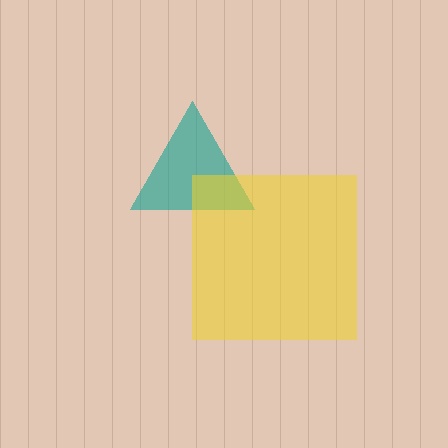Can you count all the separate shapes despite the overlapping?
Yes, there are 2 separate shapes.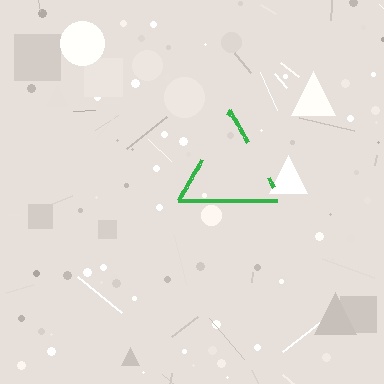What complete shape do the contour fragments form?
The contour fragments form a triangle.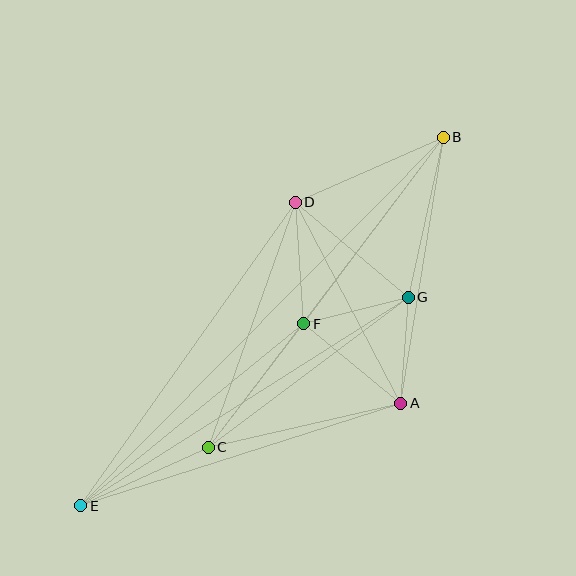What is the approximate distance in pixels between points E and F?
The distance between E and F is approximately 288 pixels.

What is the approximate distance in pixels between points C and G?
The distance between C and G is approximately 250 pixels.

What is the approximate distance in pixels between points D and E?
The distance between D and E is approximately 371 pixels.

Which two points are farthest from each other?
Points B and E are farthest from each other.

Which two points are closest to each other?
Points A and G are closest to each other.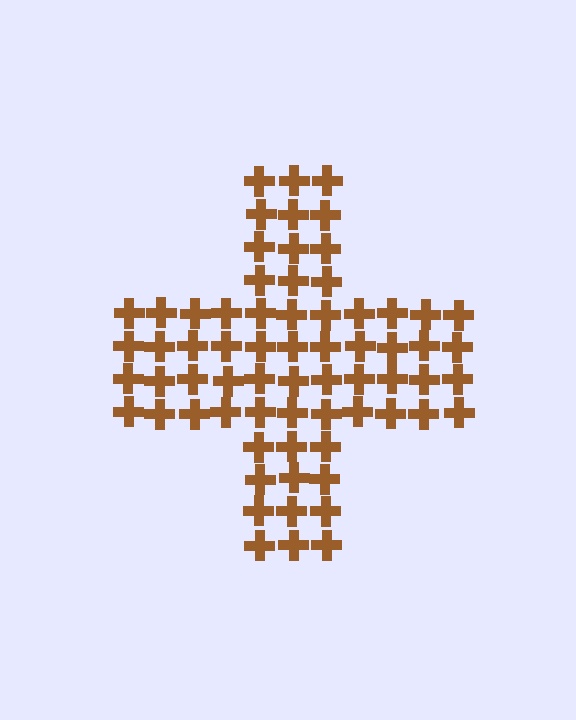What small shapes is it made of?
It is made of small crosses.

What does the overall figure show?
The overall figure shows a cross.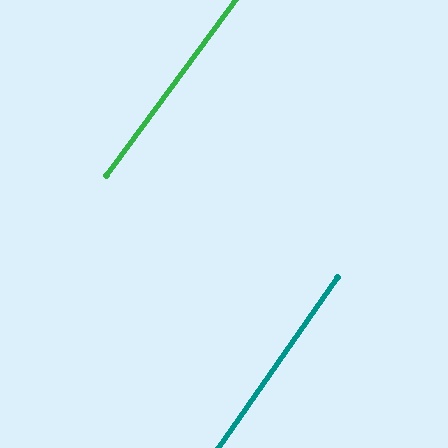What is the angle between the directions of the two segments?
Approximately 1 degree.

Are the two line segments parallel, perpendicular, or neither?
Parallel — their directions differ by only 1.4°.